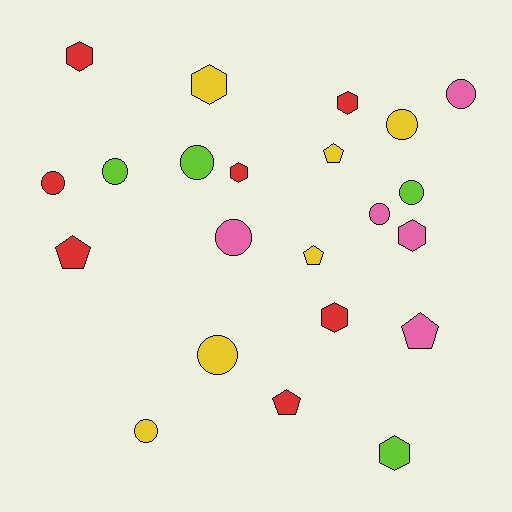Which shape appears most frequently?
Circle, with 10 objects.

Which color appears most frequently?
Red, with 7 objects.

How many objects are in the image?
There are 22 objects.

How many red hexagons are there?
There are 4 red hexagons.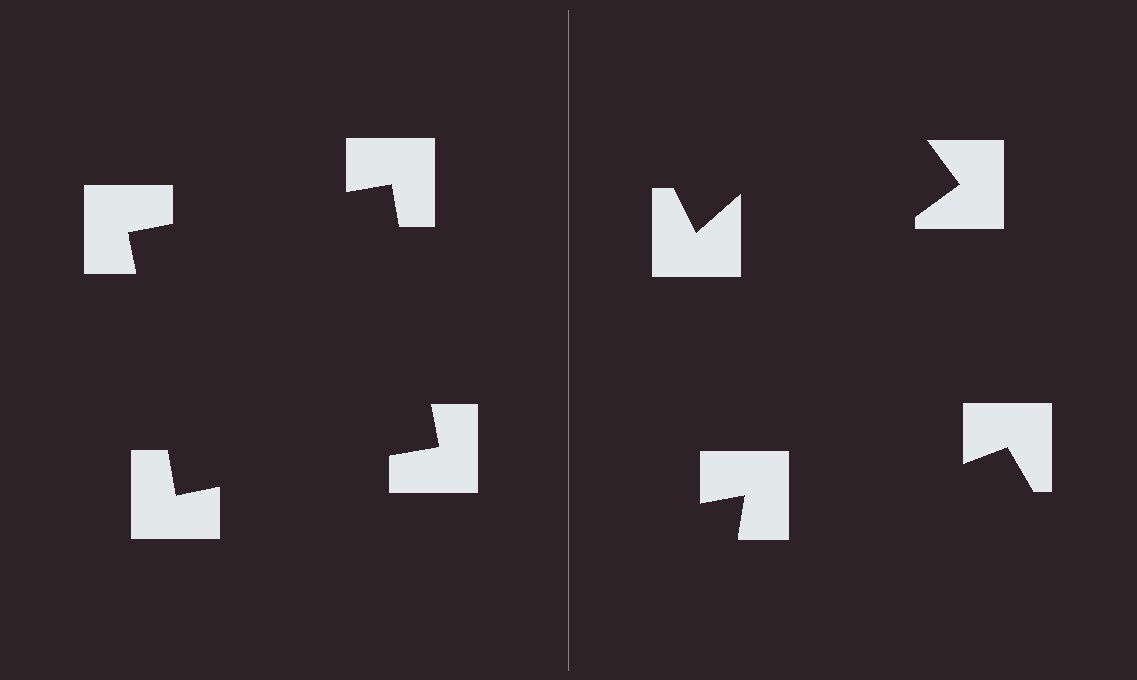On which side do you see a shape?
An illusory square appears on the left side. On the right side the wedge cuts are rotated, so no coherent shape forms.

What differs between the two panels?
The notched squares are positioned identically on both sides; only the wedge orientations differ. On the left they align to a square; on the right they are misaligned.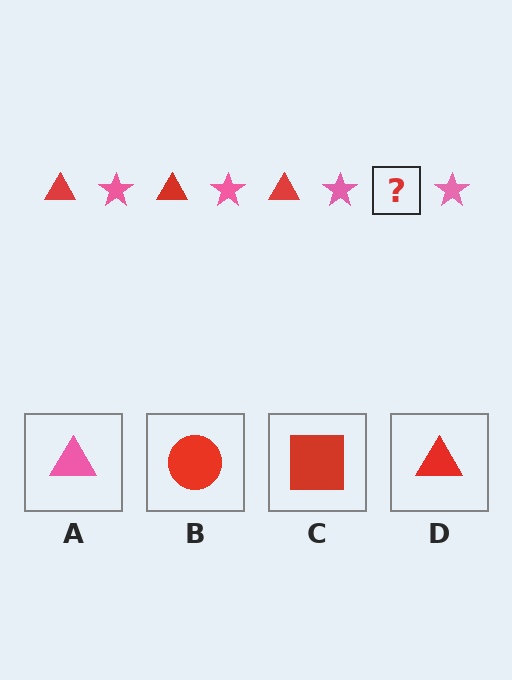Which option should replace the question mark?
Option D.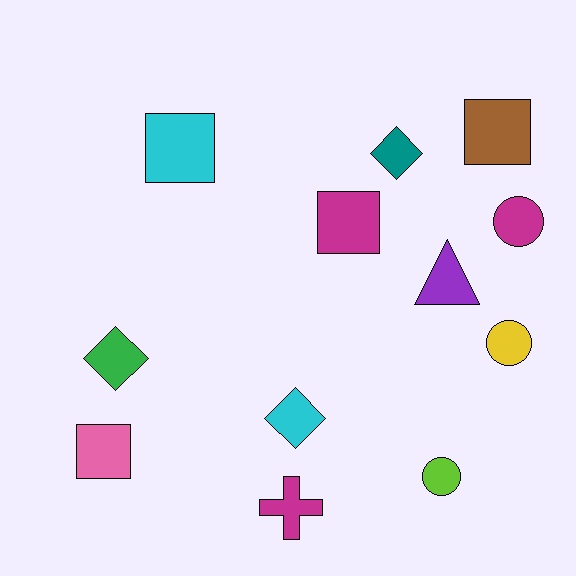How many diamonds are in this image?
There are 3 diamonds.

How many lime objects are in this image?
There is 1 lime object.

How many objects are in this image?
There are 12 objects.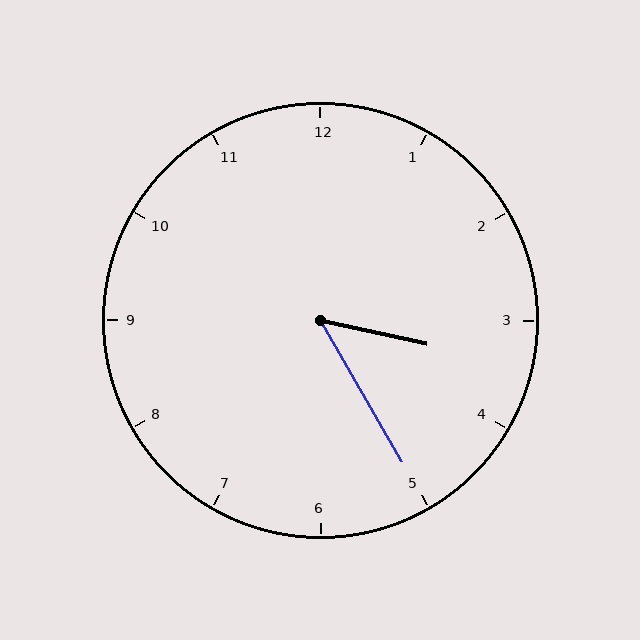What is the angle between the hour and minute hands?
Approximately 48 degrees.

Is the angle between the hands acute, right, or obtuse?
It is acute.